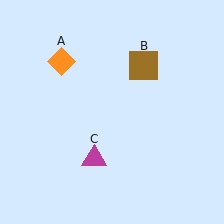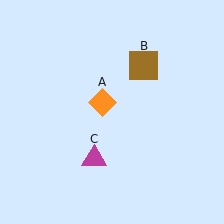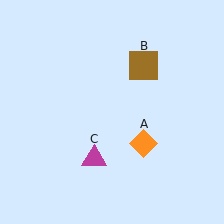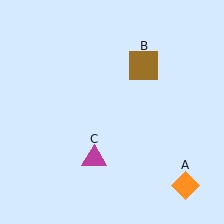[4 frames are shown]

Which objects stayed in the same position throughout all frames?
Brown square (object B) and magenta triangle (object C) remained stationary.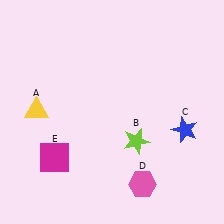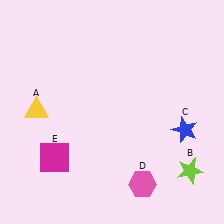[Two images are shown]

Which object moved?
The lime star (B) moved right.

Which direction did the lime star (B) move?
The lime star (B) moved right.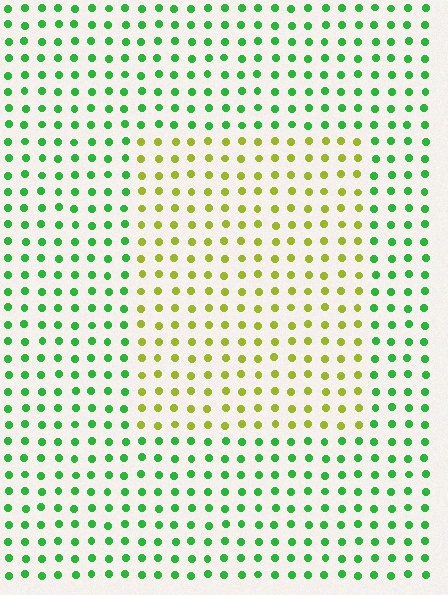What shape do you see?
I see a rectangle.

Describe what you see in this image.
The image is filled with small green elements in a uniform arrangement. A rectangle-shaped region is visible where the elements are tinted to a slightly different hue, forming a subtle color boundary.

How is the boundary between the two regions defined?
The boundary is defined purely by a slight shift in hue (about 55 degrees). Spacing, size, and orientation are identical on both sides.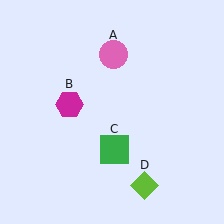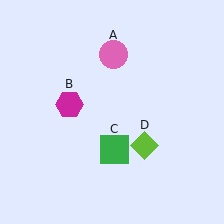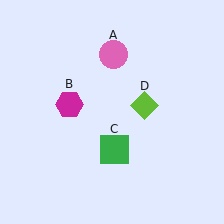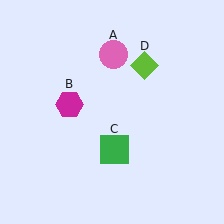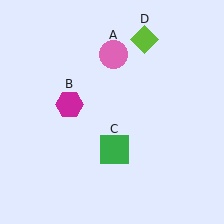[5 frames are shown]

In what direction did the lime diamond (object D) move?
The lime diamond (object D) moved up.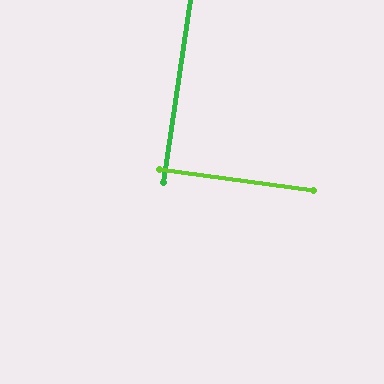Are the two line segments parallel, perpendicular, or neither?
Perpendicular — they meet at approximately 89°.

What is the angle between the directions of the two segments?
Approximately 89 degrees.